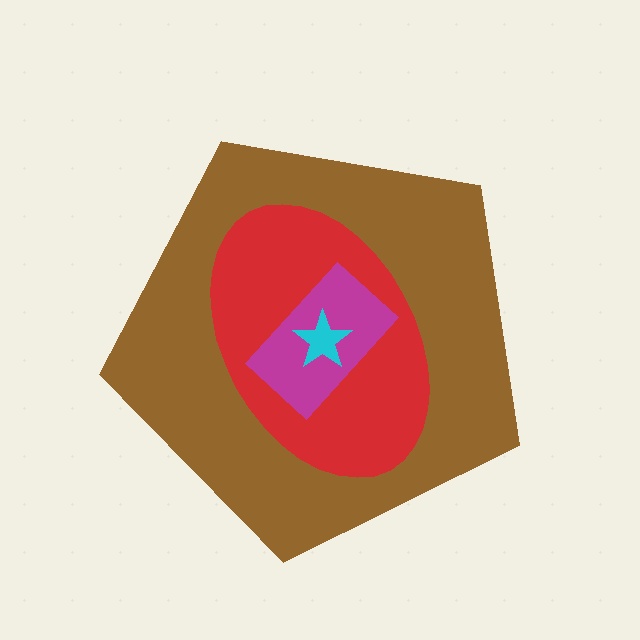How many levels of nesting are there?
4.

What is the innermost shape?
The cyan star.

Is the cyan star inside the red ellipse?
Yes.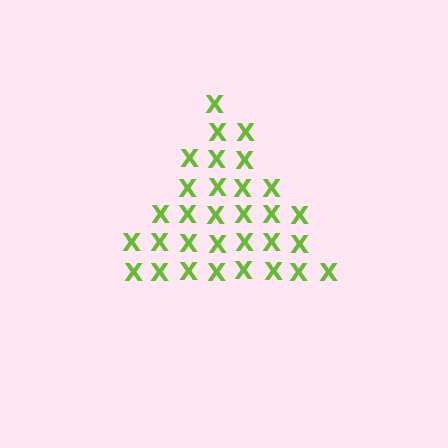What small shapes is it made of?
It is made of small letter X's.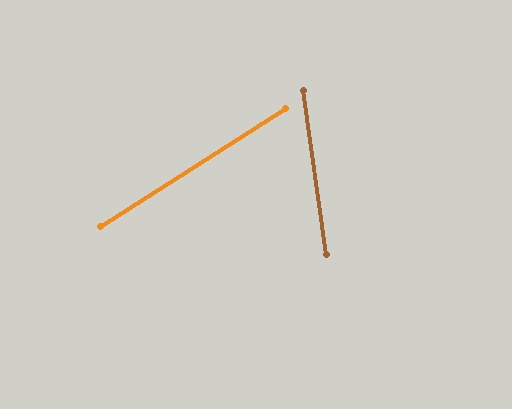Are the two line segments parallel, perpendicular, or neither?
Neither parallel nor perpendicular — they differ by about 66°.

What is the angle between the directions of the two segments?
Approximately 66 degrees.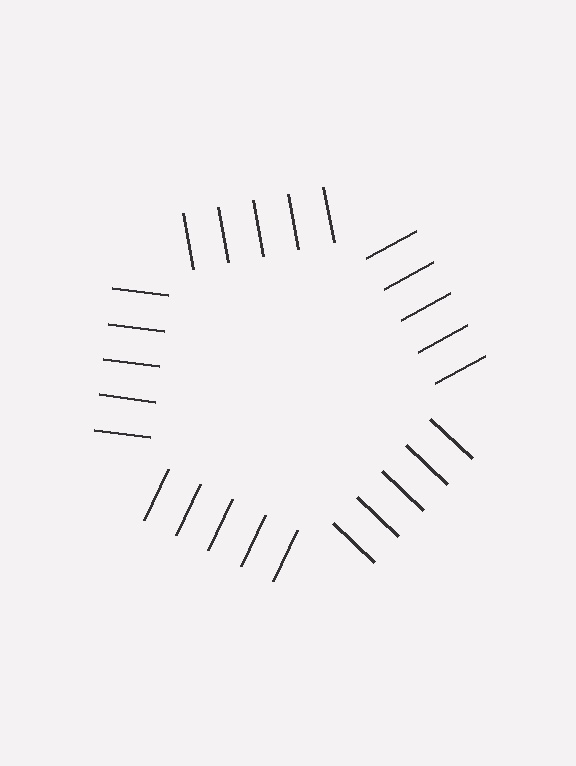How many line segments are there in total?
25 — 5 along each of the 5 edges.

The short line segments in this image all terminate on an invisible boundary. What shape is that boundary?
An illusory pentagon — the line segments terminate on its edges but no continuous stroke is drawn.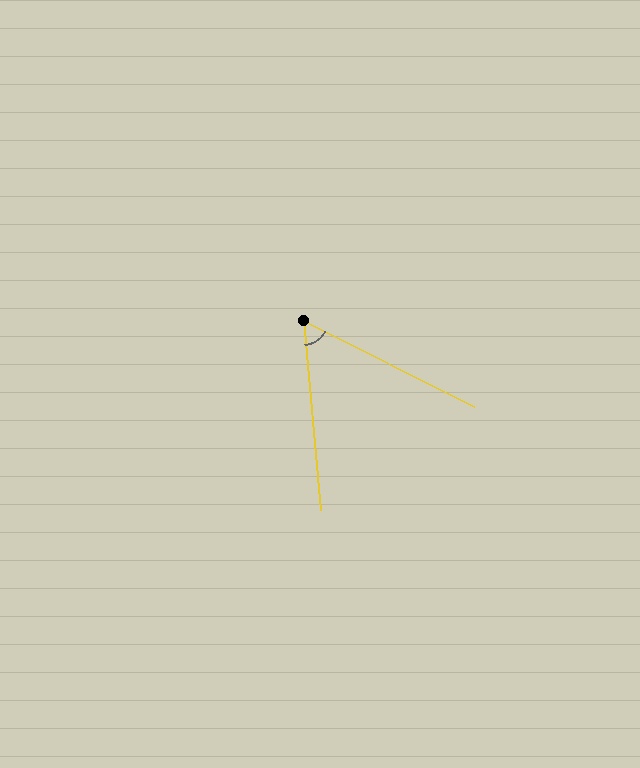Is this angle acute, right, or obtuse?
It is acute.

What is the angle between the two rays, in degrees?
Approximately 58 degrees.